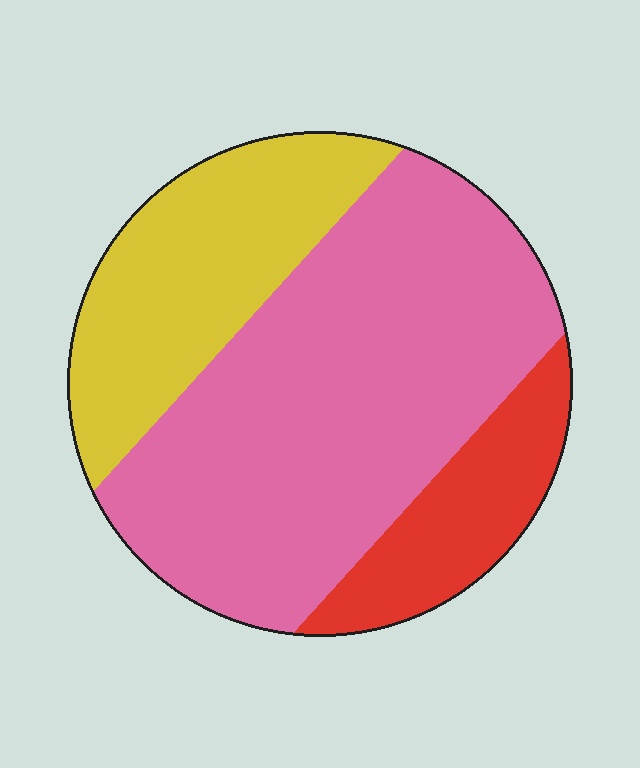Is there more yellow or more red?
Yellow.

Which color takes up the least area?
Red, at roughly 15%.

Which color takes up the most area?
Pink, at roughly 60%.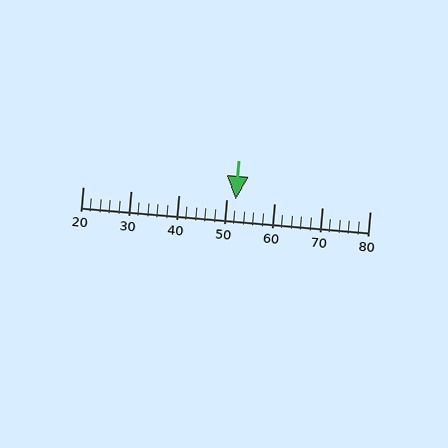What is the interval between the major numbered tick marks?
The major tick marks are spaced 10 units apart.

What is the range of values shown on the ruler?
The ruler shows values from 20 to 80.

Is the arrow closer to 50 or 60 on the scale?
The arrow is closer to 50.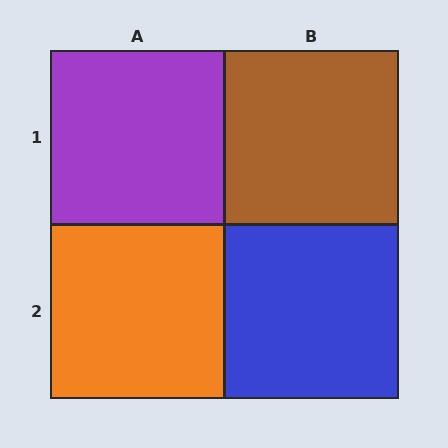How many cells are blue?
1 cell is blue.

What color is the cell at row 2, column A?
Orange.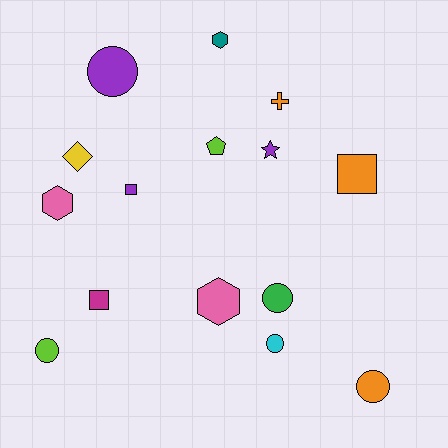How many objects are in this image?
There are 15 objects.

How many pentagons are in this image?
There is 1 pentagon.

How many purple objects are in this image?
There are 3 purple objects.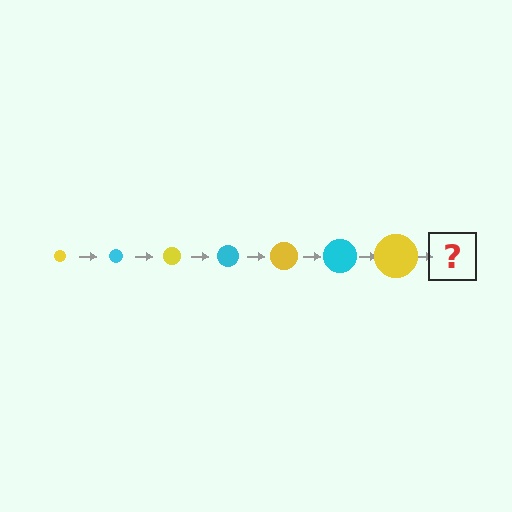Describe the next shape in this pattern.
It should be a cyan circle, larger than the previous one.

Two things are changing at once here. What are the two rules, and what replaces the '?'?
The two rules are that the circle grows larger each step and the color cycles through yellow and cyan. The '?' should be a cyan circle, larger than the previous one.